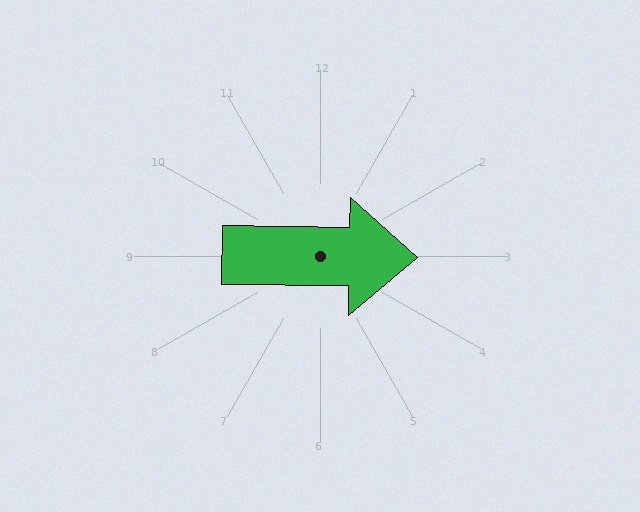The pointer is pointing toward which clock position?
Roughly 3 o'clock.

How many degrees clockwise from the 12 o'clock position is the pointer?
Approximately 91 degrees.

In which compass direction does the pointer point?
East.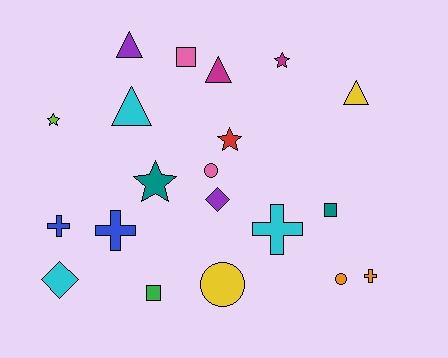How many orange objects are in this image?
There are 2 orange objects.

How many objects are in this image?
There are 20 objects.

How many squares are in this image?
There are 3 squares.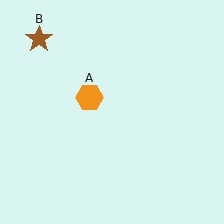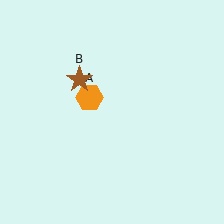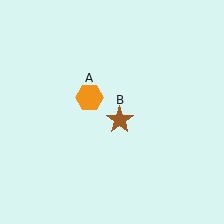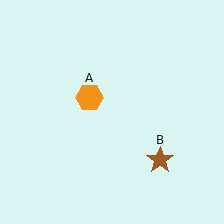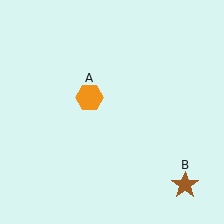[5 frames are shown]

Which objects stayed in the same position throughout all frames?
Orange hexagon (object A) remained stationary.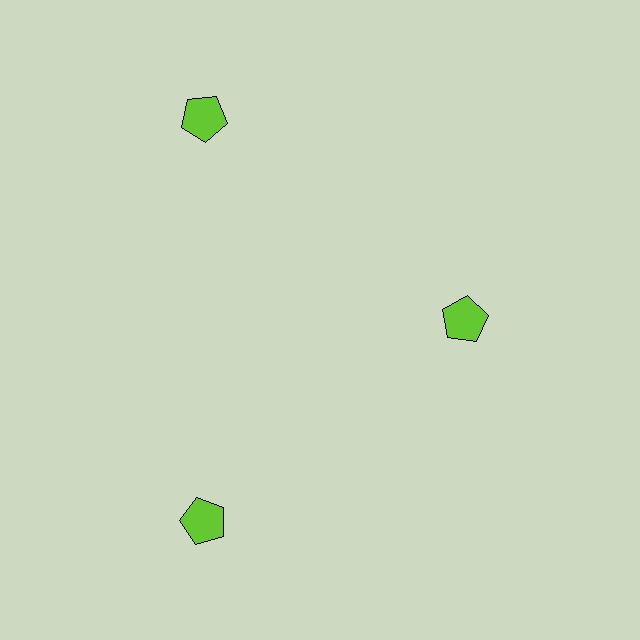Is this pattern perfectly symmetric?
No. The 3 lime pentagons are arranged in a ring, but one element near the 3 o'clock position is pulled inward toward the center, breaking the 3-fold rotational symmetry.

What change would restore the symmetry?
The symmetry would be restored by moving it outward, back onto the ring so that all 3 pentagons sit at equal angles and equal distance from the center.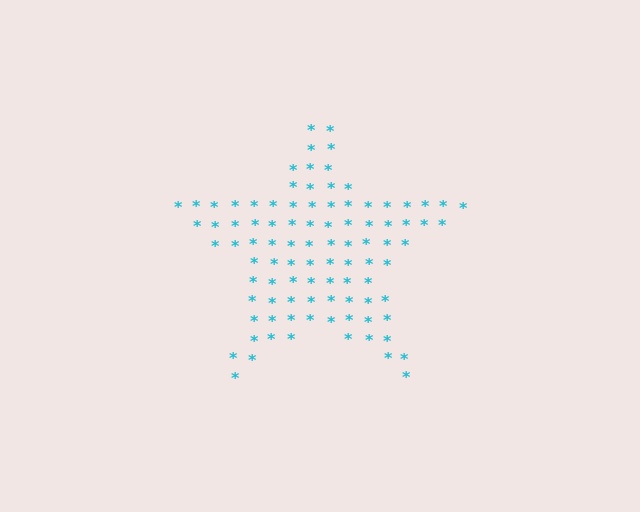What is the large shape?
The large shape is a star.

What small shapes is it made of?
It is made of small asterisks.